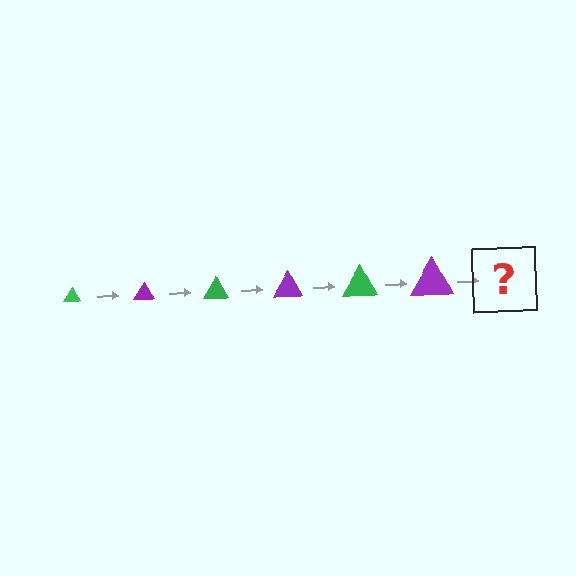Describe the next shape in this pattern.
It should be a green triangle, larger than the previous one.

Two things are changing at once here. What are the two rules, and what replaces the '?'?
The two rules are that the triangle grows larger each step and the color cycles through green and purple. The '?' should be a green triangle, larger than the previous one.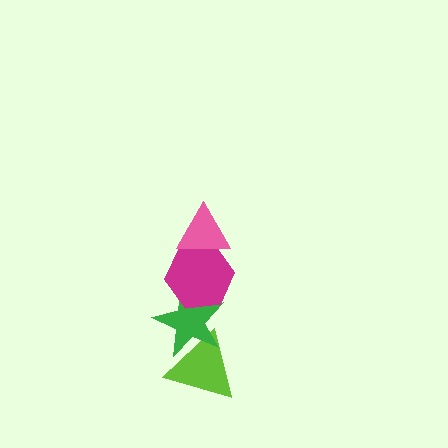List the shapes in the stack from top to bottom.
From top to bottom: the pink triangle, the magenta hexagon, the green star, the lime triangle.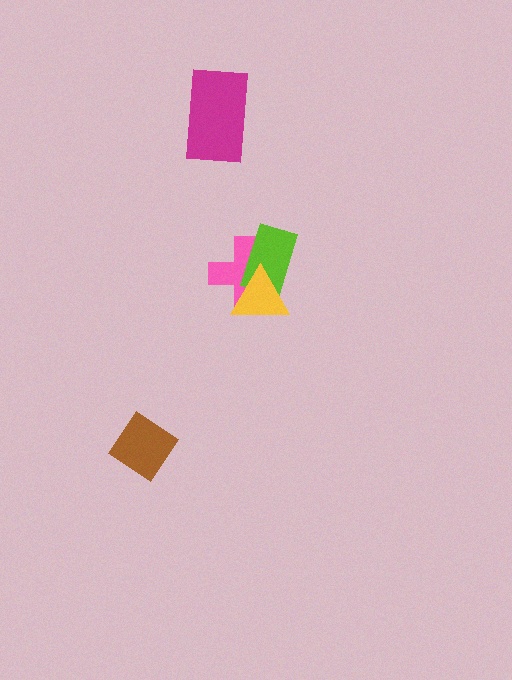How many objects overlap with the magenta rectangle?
0 objects overlap with the magenta rectangle.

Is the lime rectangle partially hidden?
Yes, it is partially covered by another shape.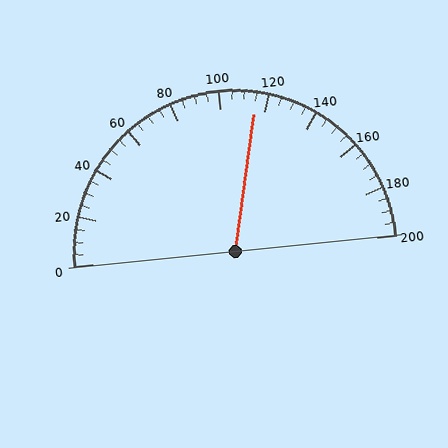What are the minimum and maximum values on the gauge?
The gauge ranges from 0 to 200.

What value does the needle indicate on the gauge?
The needle indicates approximately 115.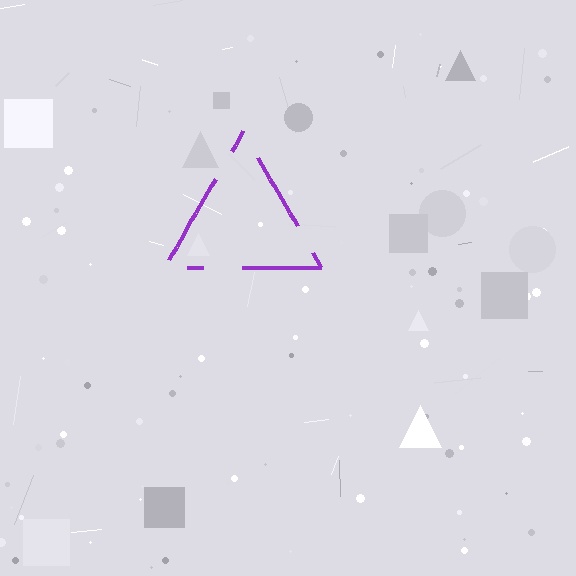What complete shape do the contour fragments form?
The contour fragments form a triangle.